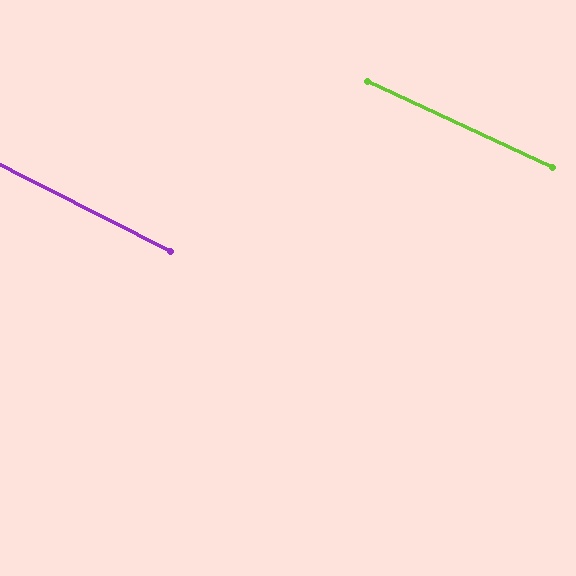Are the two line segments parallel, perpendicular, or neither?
Parallel — their directions differ by only 1.7°.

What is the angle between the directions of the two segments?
Approximately 2 degrees.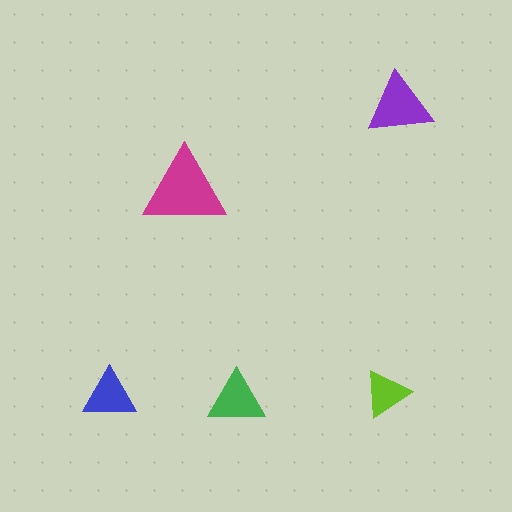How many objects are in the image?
There are 5 objects in the image.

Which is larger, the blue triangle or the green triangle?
The green one.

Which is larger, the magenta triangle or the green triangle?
The magenta one.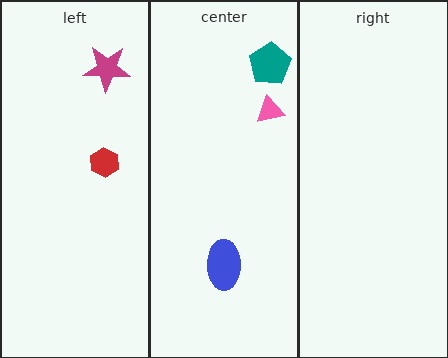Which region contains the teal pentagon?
The center region.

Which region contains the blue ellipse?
The center region.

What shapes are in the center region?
The pink triangle, the teal pentagon, the blue ellipse.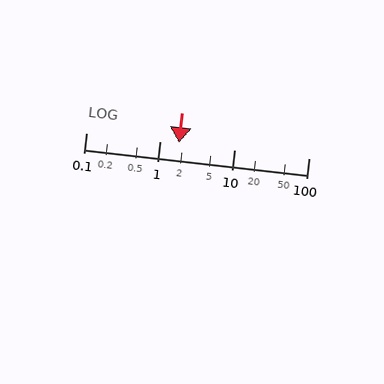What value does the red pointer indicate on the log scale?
The pointer indicates approximately 1.8.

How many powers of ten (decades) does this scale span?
The scale spans 3 decades, from 0.1 to 100.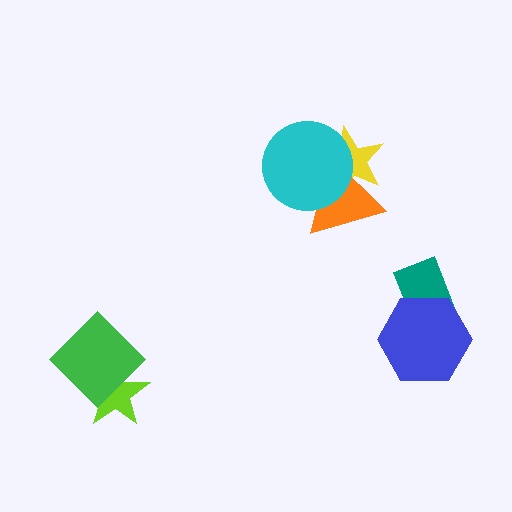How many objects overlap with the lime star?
1 object overlaps with the lime star.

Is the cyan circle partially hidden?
No, no other shape covers it.